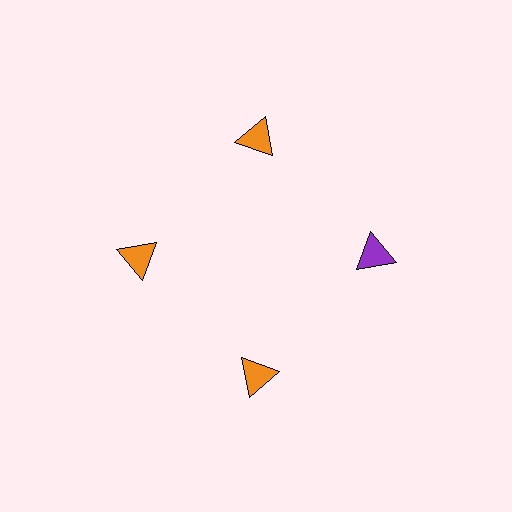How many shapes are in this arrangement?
There are 4 shapes arranged in a ring pattern.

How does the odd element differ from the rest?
It has a different color: purple instead of orange.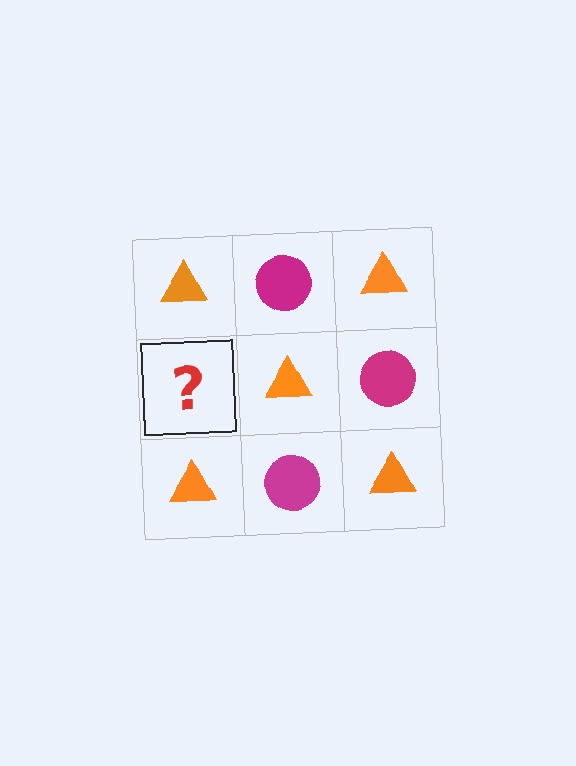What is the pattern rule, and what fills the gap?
The rule is that it alternates orange triangle and magenta circle in a checkerboard pattern. The gap should be filled with a magenta circle.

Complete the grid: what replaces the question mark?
The question mark should be replaced with a magenta circle.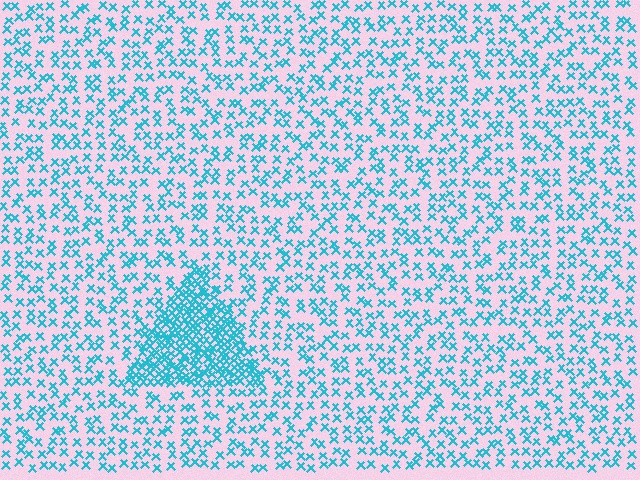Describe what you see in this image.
The image contains small cyan elements arranged at two different densities. A triangle-shaped region is visible where the elements are more densely packed than the surrounding area.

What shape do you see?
I see a triangle.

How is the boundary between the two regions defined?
The boundary is defined by a change in element density (approximately 2.8x ratio). All elements are the same color, size, and shape.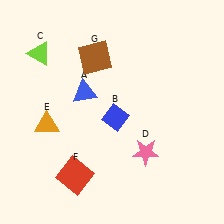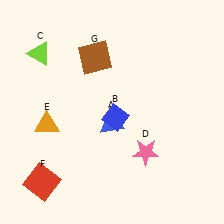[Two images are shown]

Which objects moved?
The objects that moved are: the blue triangle (A), the red square (F).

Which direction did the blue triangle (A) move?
The blue triangle (A) moved down.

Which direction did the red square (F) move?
The red square (F) moved left.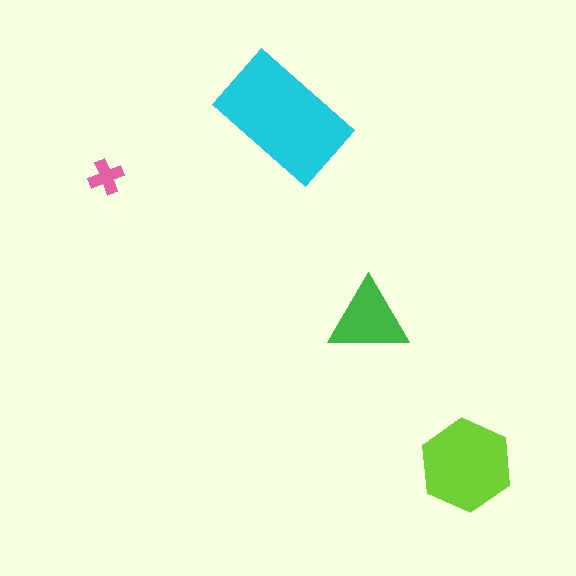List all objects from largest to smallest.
The cyan rectangle, the lime hexagon, the green triangle, the pink cross.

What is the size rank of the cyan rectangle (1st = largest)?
1st.